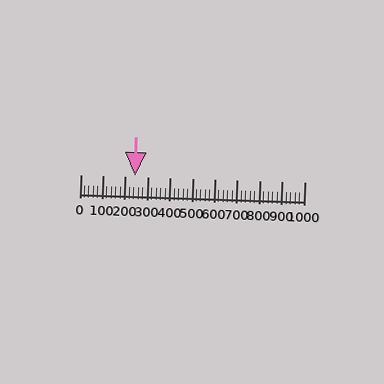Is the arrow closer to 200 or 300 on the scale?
The arrow is closer to 200.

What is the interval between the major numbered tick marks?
The major tick marks are spaced 100 units apart.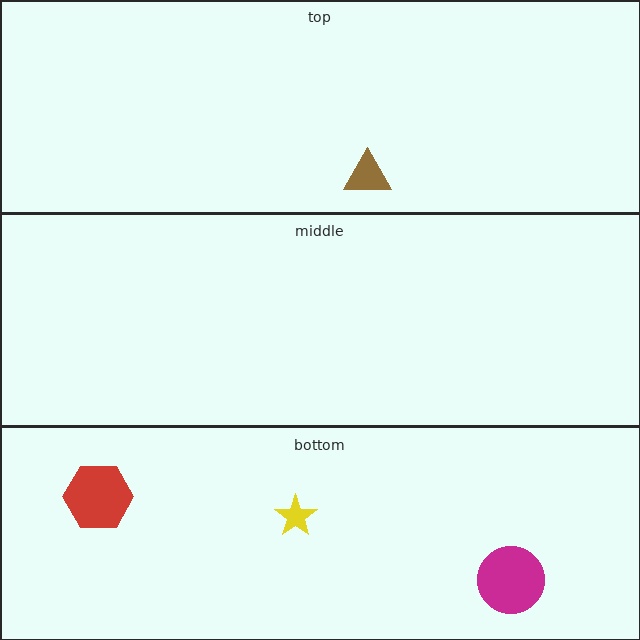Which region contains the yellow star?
The bottom region.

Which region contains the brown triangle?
The top region.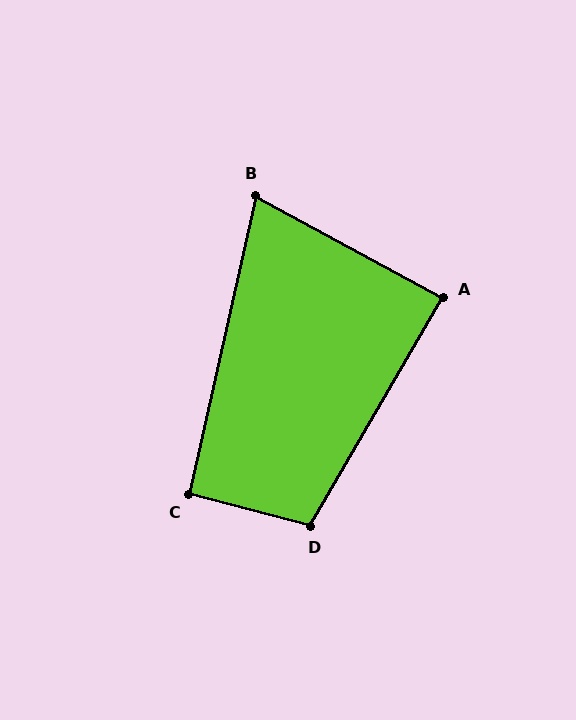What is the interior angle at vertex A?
Approximately 88 degrees (approximately right).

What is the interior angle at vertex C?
Approximately 92 degrees (approximately right).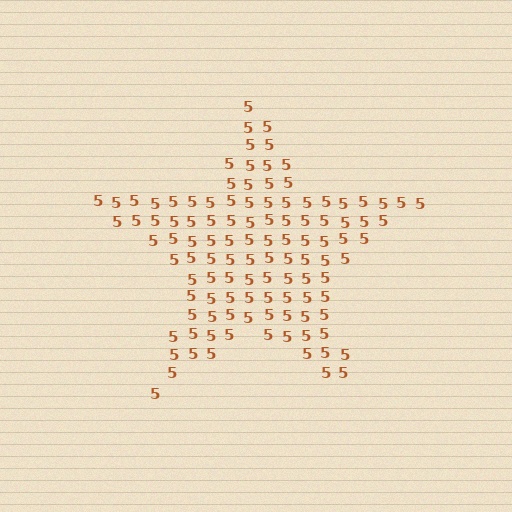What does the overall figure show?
The overall figure shows a star.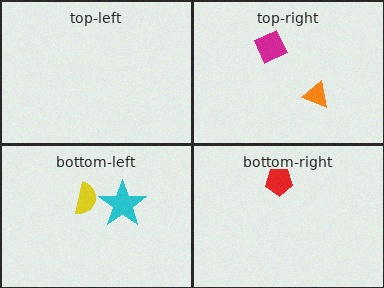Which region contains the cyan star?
The bottom-left region.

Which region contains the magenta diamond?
The top-right region.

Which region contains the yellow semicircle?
The bottom-left region.